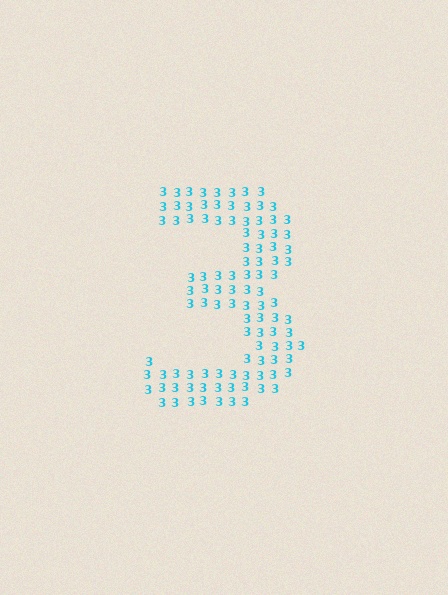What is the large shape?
The large shape is the digit 3.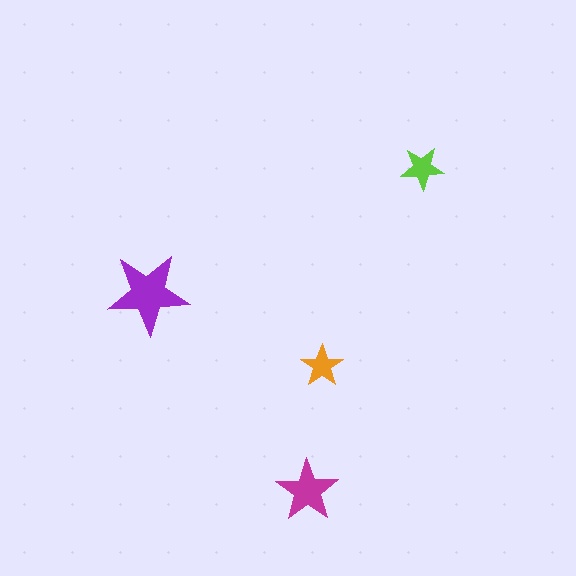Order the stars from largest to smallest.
the purple one, the magenta one, the lime one, the orange one.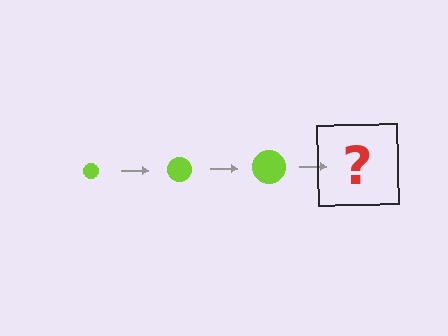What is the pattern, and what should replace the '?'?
The pattern is that the circle gets progressively larger each step. The '?' should be a lime circle, larger than the previous one.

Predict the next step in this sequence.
The next step is a lime circle, larger than the previous one.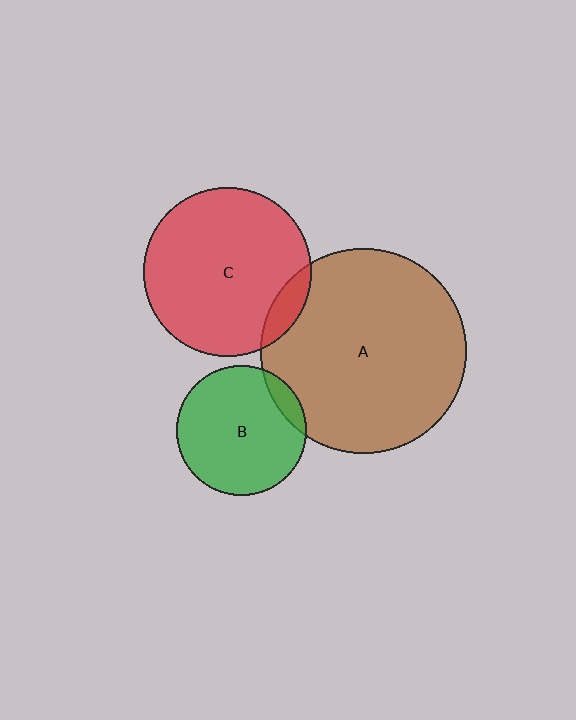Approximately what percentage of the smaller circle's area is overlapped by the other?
Approximately 10%.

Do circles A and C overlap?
Yes.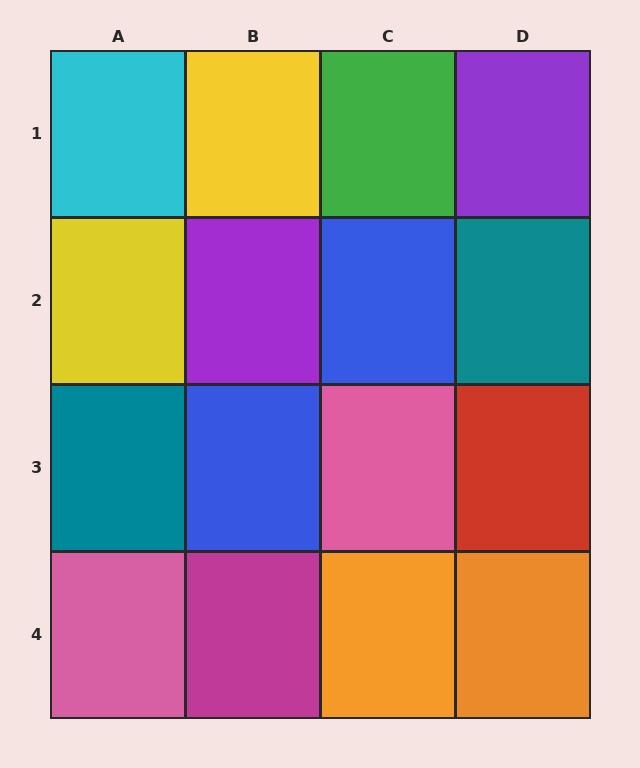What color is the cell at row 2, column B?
Purple.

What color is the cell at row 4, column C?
Orange.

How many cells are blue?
2 cells are blue.